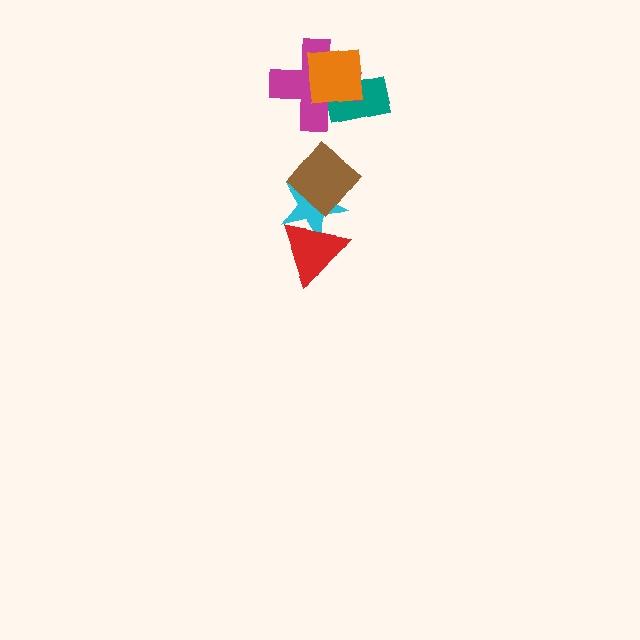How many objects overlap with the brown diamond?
1 object overlaps with the brown diamond.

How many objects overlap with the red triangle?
1 object overlaps with the red triangle.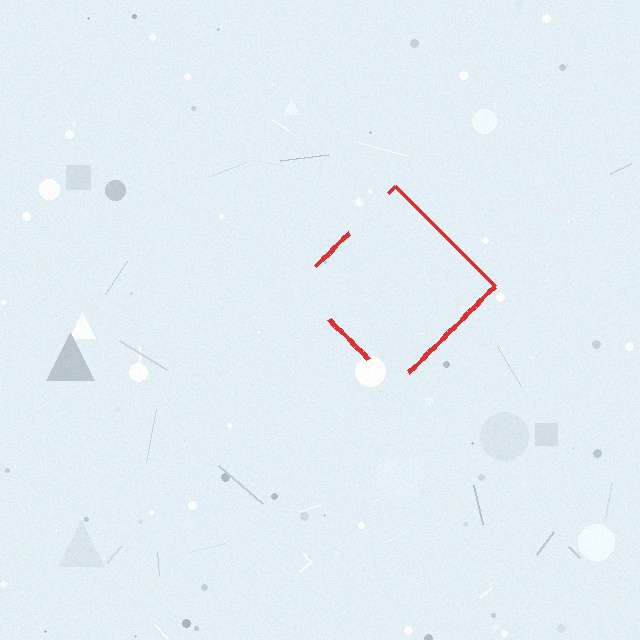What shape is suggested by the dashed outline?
The dashed outline suggests a diamond.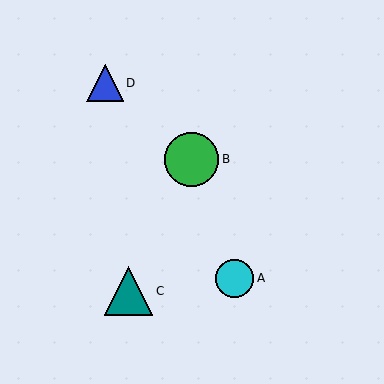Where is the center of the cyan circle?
The center of the cyan circle is at (235, 278).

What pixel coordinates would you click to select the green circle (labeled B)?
Click at (192, 159) to select the green circle B.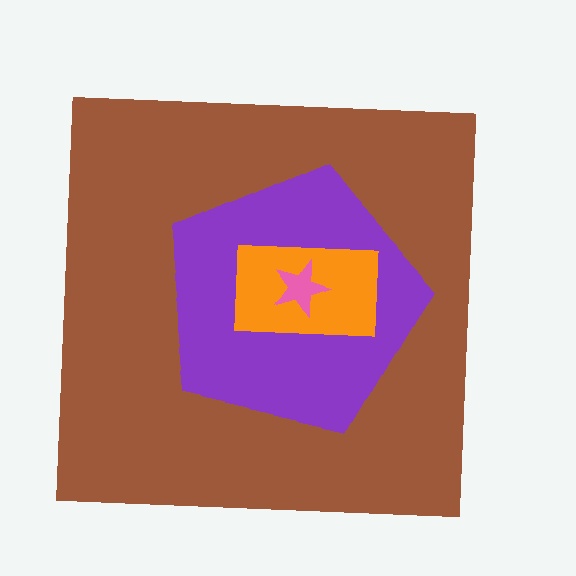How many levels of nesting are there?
4.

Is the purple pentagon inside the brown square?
Yes.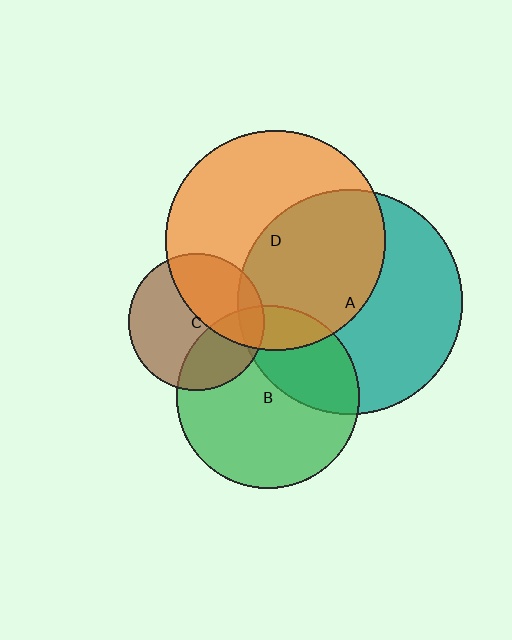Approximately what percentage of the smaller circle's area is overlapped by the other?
Approximately 40%.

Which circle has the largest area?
Circle A (teal).